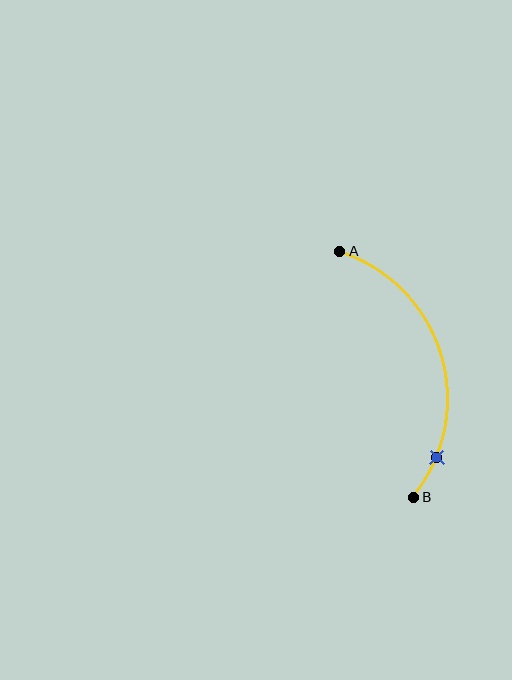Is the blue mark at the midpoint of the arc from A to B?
No. The blue mark lies on the arc but is closer to endpoint B. The arc midpoint would be at the point on the curve equidistant along the arc from both A and B.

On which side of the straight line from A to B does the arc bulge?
The arc bulges to the right of the straight line connecting A and B.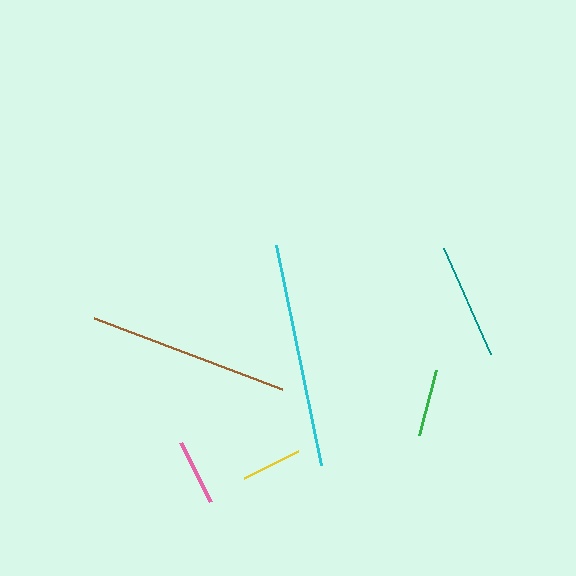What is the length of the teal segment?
The teal segment is approximately 116 pixels long.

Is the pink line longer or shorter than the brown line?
The brown line is longer than the pink line.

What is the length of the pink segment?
The pink segment is approximately 66 pixels long.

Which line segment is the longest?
The cyan line is the longest at approximately 224 pixels.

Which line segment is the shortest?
The yellow line is the shortest at approximately 60 pixels.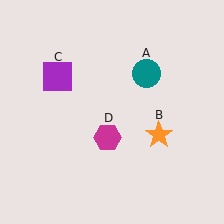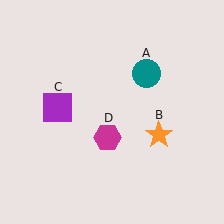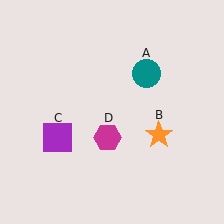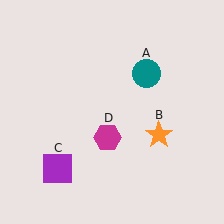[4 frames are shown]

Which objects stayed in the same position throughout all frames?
Teal circle (object A) and orange star (object B) and magenta hexagon (object D) remained stationary.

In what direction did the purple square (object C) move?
The purple square (object C) moved down.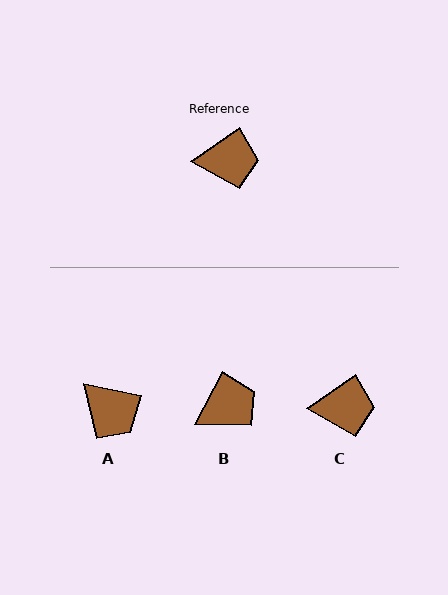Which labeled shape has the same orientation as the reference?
C.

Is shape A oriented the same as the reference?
No, it is off by about 47 degrees.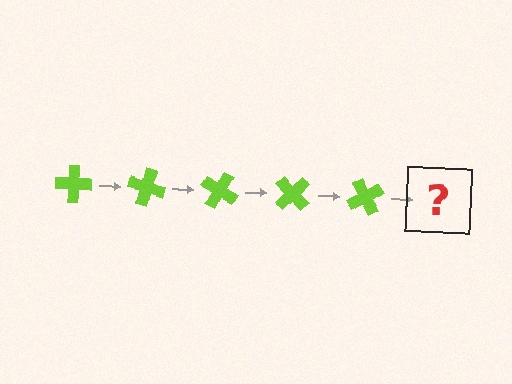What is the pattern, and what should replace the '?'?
The pattern is that the cross rotates 15 degrees each step. The '?' should be a lime cross rotated 75 degrees.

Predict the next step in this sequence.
The next step is a lime cross rotated 75 degrees.